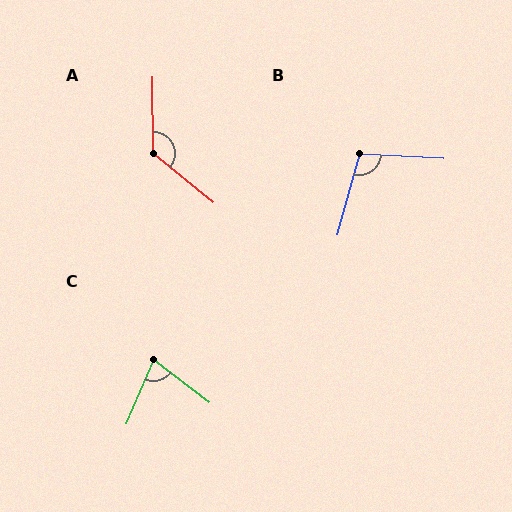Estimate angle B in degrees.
Approximately 103 degrees.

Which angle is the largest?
A, at approximately 129 degrees.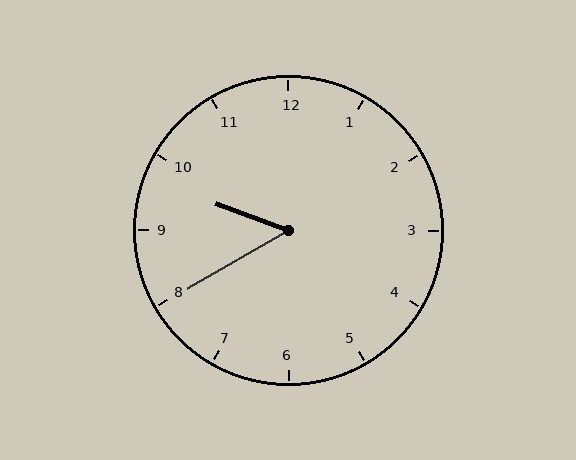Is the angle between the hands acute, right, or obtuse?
It is acute.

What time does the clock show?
9:40.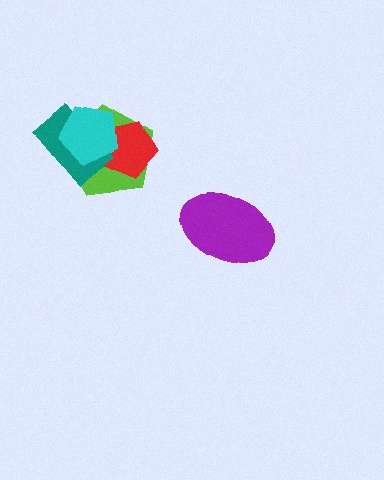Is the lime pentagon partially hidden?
Yes, it is partially covered by another shape.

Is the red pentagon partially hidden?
Yes, it is partially covered by another shape.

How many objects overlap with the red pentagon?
3 objects overlap with the red pentagon.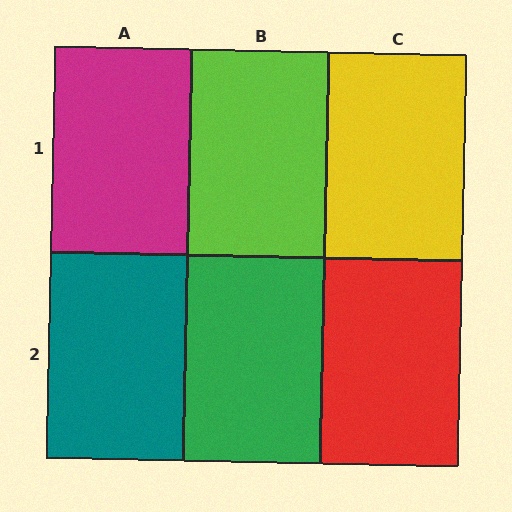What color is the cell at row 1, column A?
Magenta.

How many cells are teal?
1 cell is teal.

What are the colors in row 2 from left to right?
Teal, green, red.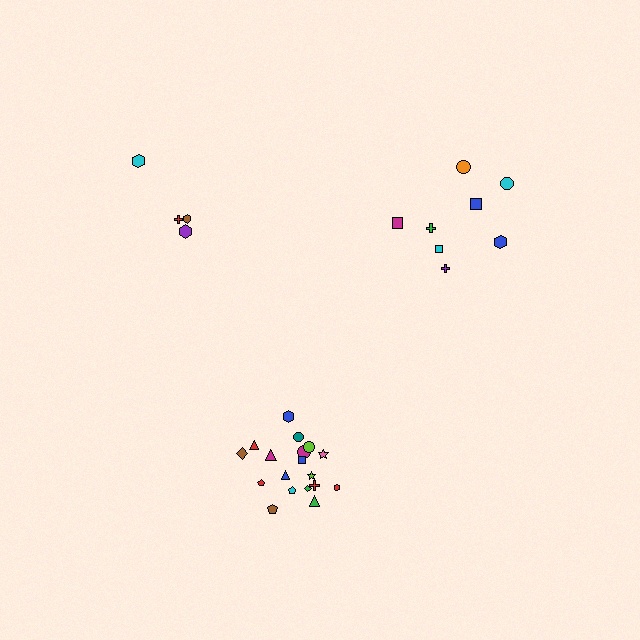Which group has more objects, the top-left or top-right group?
The top-right group.